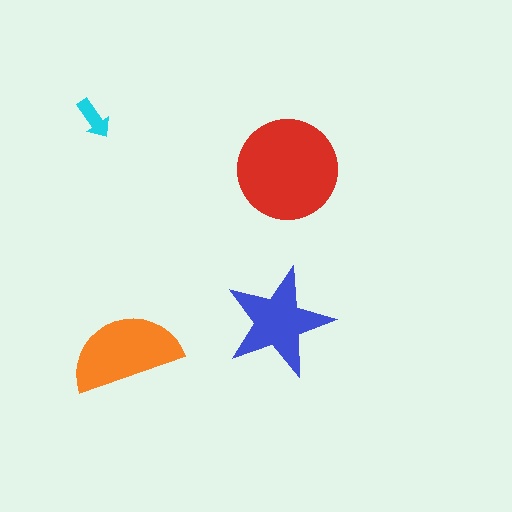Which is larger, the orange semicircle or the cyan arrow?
The orange semicircle.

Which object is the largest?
The red circle.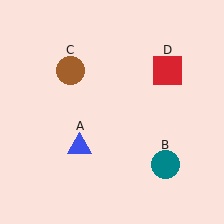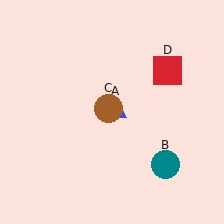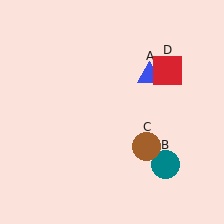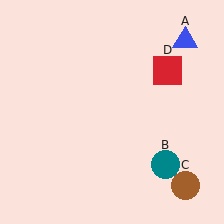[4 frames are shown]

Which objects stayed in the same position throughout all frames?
Teal circle (object B) and red square (object D) remained stationary.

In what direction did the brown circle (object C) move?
The brown circle (object C) moved down and to the right.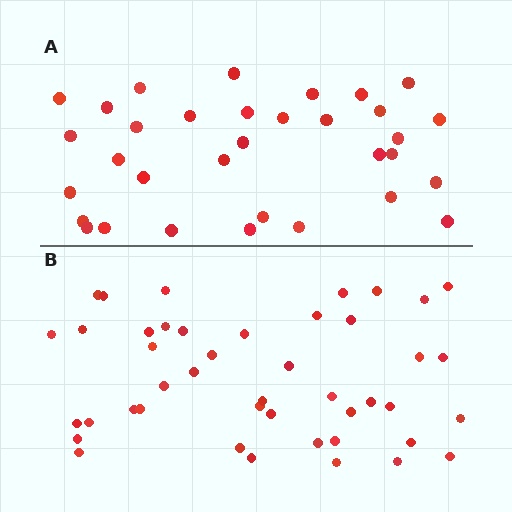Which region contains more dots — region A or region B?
Region B (the bottom region) has more dots.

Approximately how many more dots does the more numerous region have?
Region B has roughly 12 or so more dots than region A.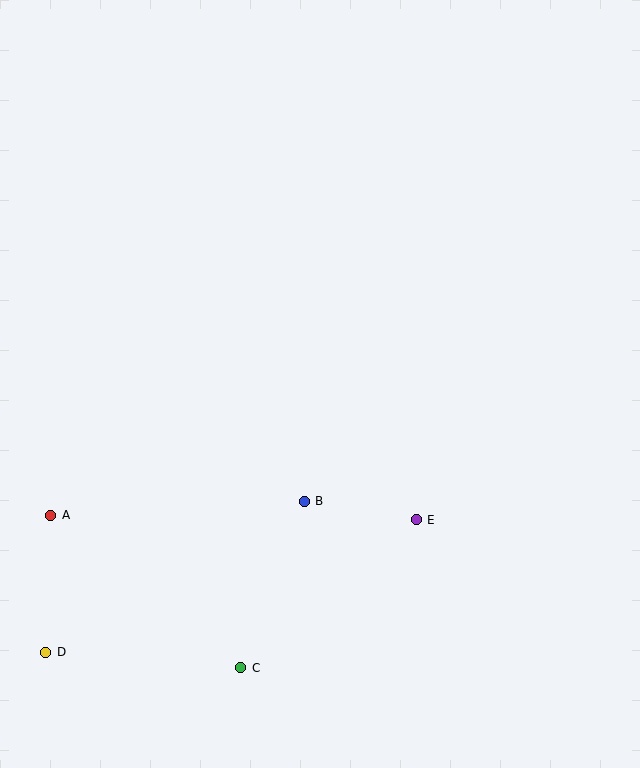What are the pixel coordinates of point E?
Point E is at (416, 520).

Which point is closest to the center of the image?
Point B at (304, 501) is closest to the center.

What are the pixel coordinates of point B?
Point B is at (304, 501).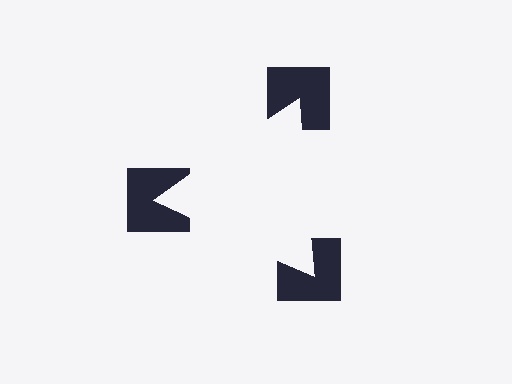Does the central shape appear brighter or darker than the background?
It typically appears slightly brighter than the background, even though no actual brightness change is drawn.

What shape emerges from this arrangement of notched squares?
An illusory triangle — its edges are inferred from the aligned wedge cuts in the notched squares, not physically drawn.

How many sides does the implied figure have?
3 sides.